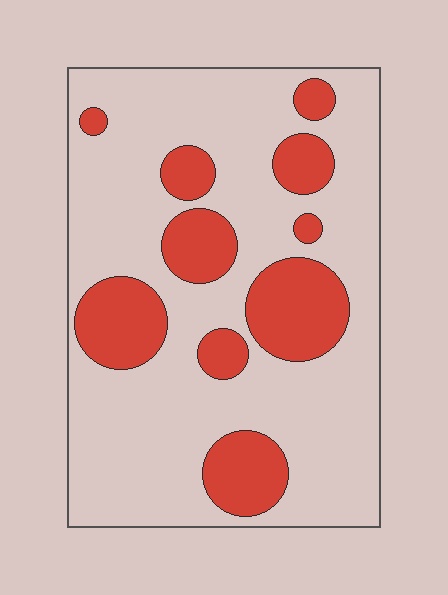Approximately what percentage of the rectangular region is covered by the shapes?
Approximately 25%.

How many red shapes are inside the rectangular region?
10.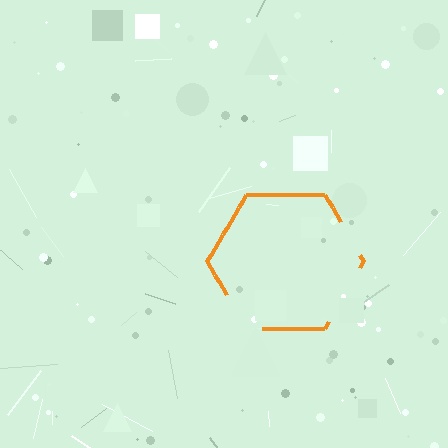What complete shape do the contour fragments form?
The contour fragments form a hexagon.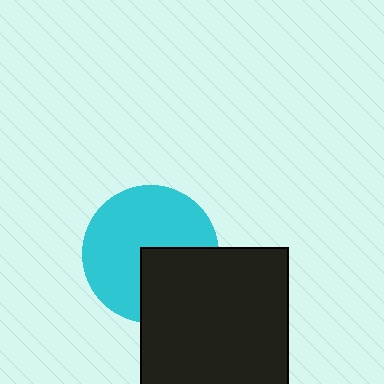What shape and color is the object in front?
The object in front is a black rectangle.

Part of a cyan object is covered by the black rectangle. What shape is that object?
It is a circle.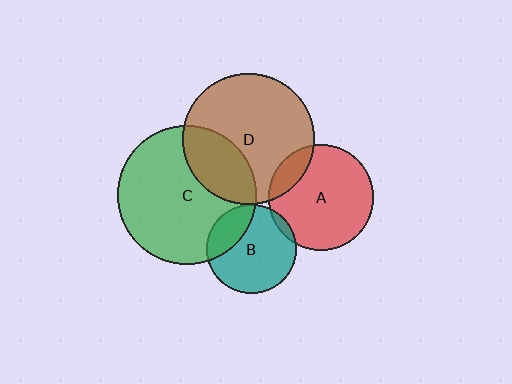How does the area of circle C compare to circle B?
Approximately 2.4 times.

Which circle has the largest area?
Circle C (green).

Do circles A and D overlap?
Yes.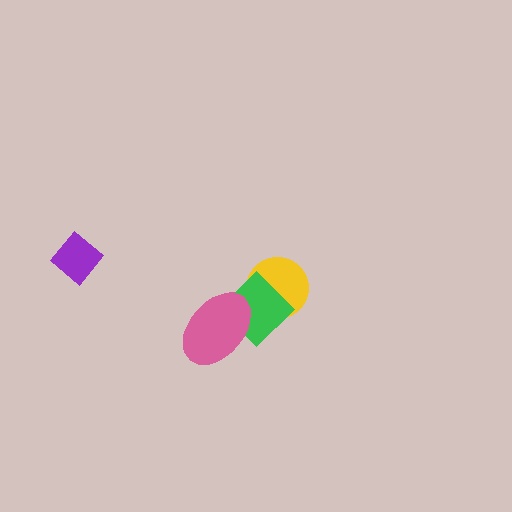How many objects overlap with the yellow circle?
1 object overlaps with the yellow circle.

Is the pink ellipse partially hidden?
No, no other shape covers it.